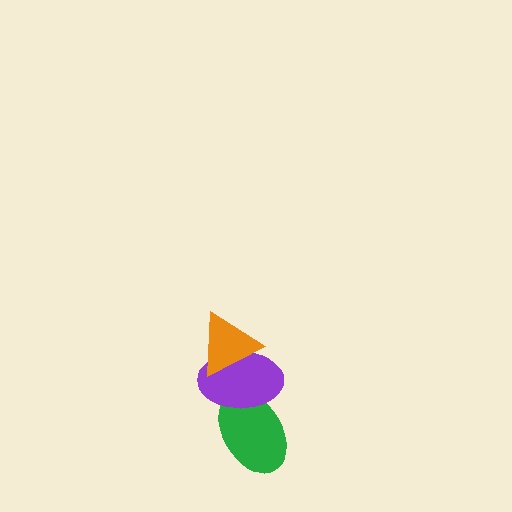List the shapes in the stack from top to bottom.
From top to bottom: the orange triangle, the purple ellipse, the green ellipse.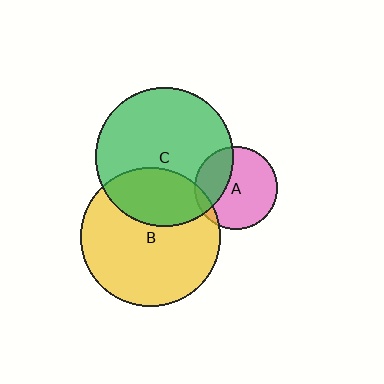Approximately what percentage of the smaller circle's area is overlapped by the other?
Approximately 30%.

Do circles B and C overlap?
Yes.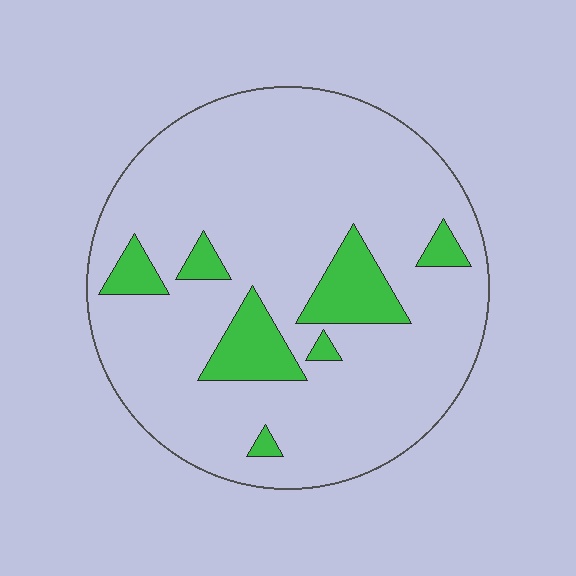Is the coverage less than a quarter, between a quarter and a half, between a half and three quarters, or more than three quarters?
Less than a quarter.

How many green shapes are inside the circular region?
7.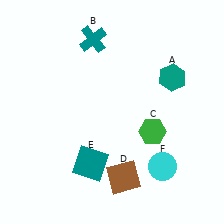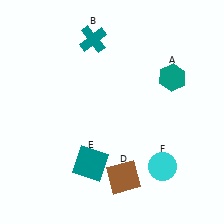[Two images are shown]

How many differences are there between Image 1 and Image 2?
There is 1 difference between the two images.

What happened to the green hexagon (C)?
The green hexagon (C) was removed in Image 2. It was in the bottom-right area of Image 1.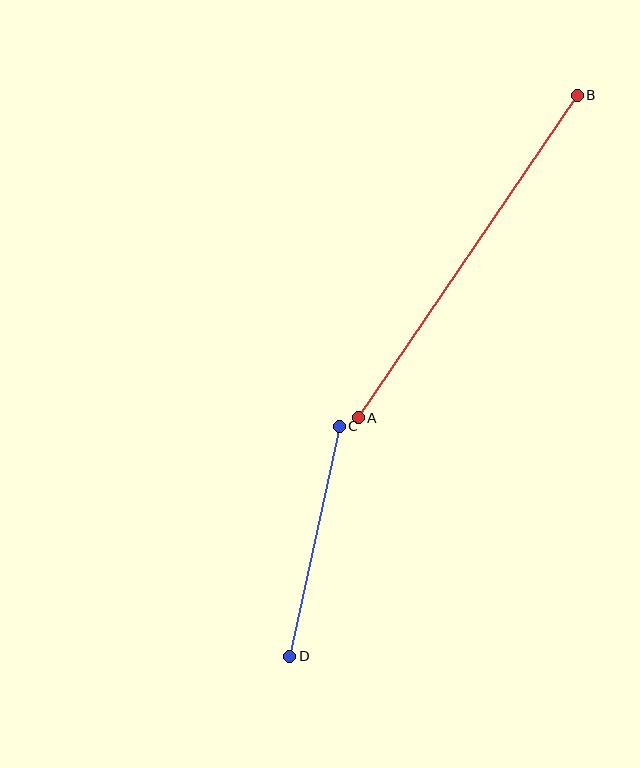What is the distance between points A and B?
The distance is approximately 390 pixels.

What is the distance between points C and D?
The distance is approximately 235 pixels.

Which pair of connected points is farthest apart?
Points A and B are farthest apart.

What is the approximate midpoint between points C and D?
The midpoint is at approximately (315, 541) pixels.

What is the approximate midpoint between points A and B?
The midpoint is at approximately (468, 257) pixels.